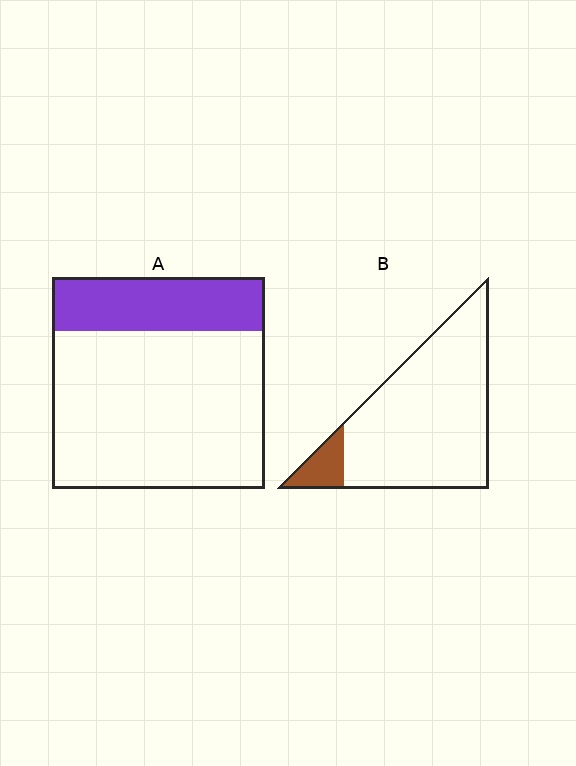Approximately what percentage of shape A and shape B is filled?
A is approximately 25% and B is approximately 10%.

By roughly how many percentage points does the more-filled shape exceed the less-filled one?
By roughly 15 percentage points (A over B).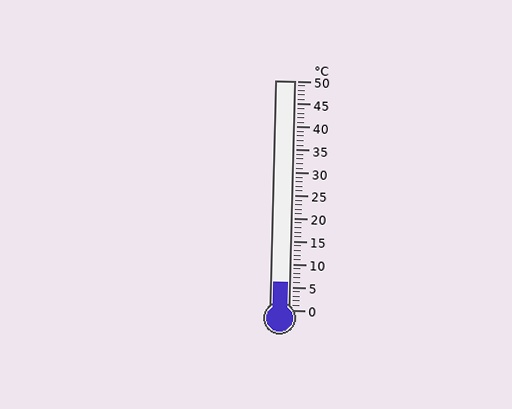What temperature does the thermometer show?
The thermometer shows approximately 6°C.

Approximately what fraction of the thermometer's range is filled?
The thermometer is filled to approximately 10% of its range.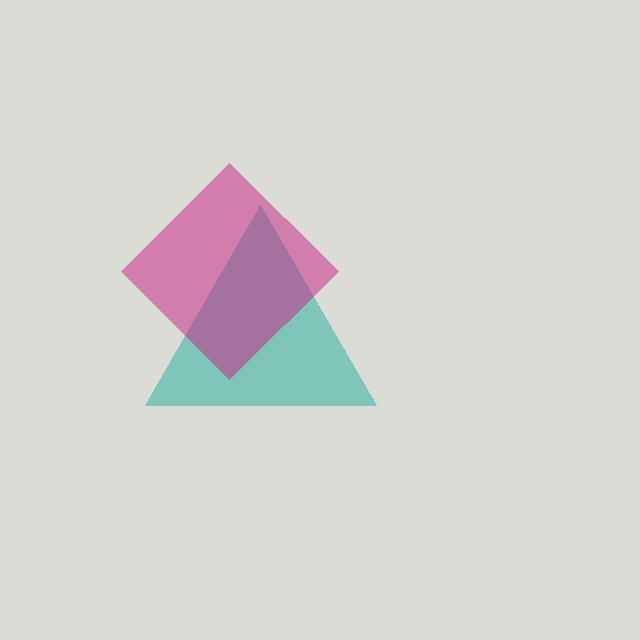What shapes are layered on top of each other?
The layered shapes are: a teal triangle, a magenta diamond.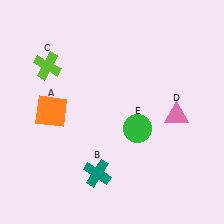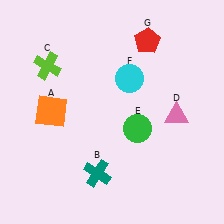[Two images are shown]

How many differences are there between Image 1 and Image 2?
There are 2 differences between the two images.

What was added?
A cyan circle (F), a red pentagon (G) were added in Image 2.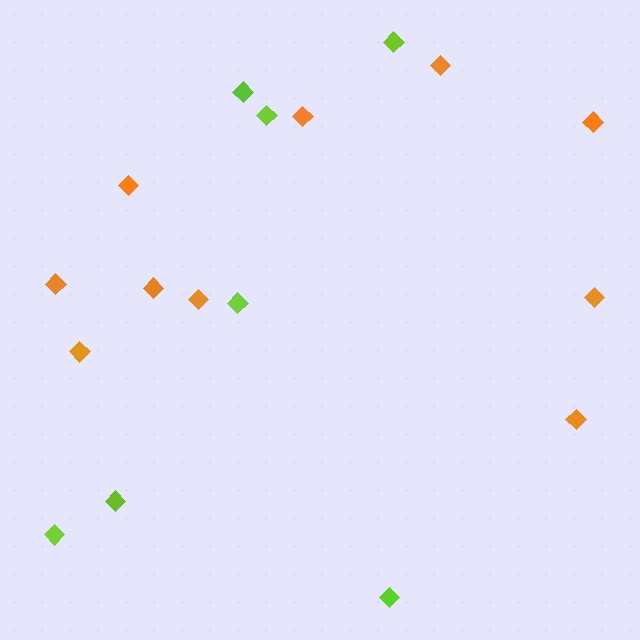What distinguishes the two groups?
There are 2 groups: one group of orange diamonds (10) and one group of lime diamonds (7).